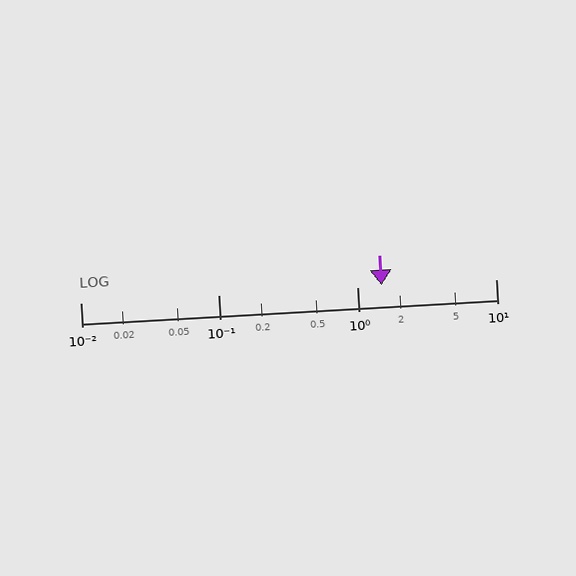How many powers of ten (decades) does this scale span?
The scale spans 3 decades, from 0.01 to 10.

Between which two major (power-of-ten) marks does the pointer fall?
The pointer is between 1 and 10.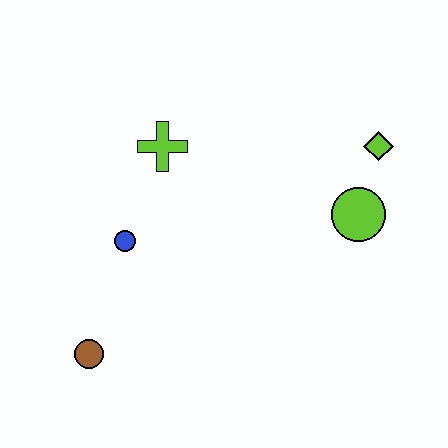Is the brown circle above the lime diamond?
No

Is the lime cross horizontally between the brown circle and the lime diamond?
Yes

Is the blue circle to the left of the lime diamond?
Yes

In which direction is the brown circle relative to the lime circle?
The brown circle is to the left of the lime circle.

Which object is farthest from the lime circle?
The brown circle is farthest from the lime circle.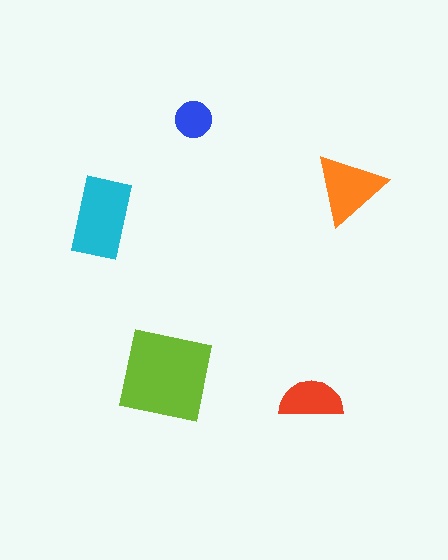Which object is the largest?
The lime square.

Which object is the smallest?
The blue circle.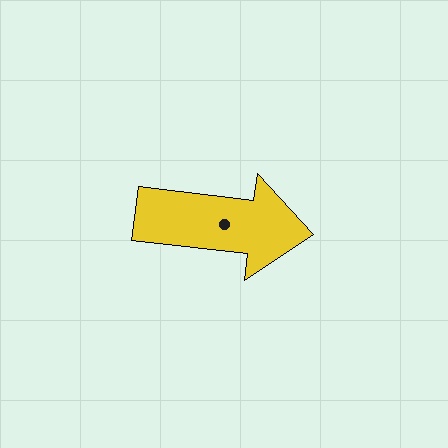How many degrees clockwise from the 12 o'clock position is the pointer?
Approximately 97 degrees.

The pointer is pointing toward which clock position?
Roughly 3 o'clock.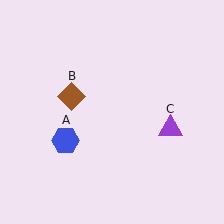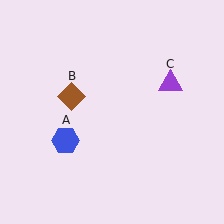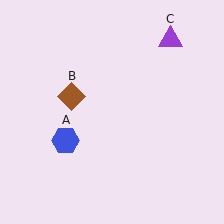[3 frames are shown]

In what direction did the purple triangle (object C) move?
The purple triangle (object C) moved up.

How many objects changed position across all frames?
1 object changed position: purple triangle (object C).